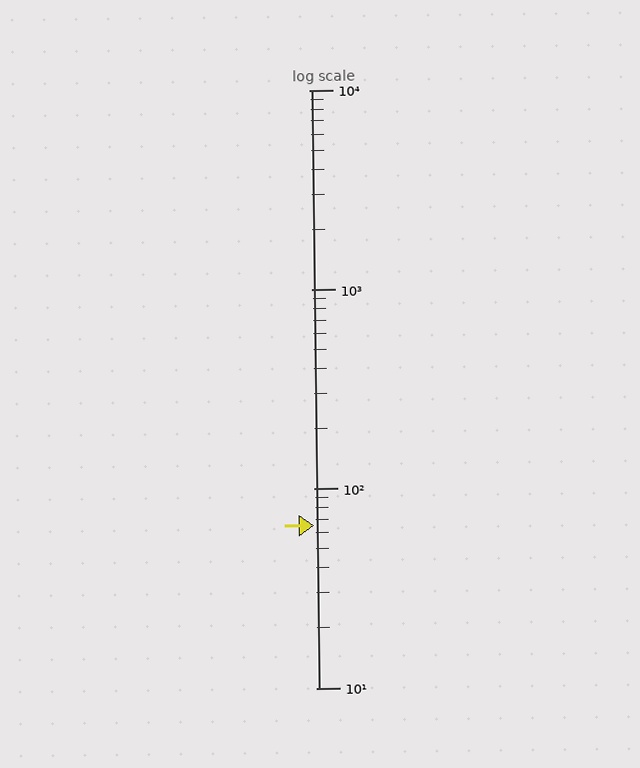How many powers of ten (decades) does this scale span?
The scale spans 3 decades, from 10 to 10000.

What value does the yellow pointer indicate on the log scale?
The pointer indicates approximately 65.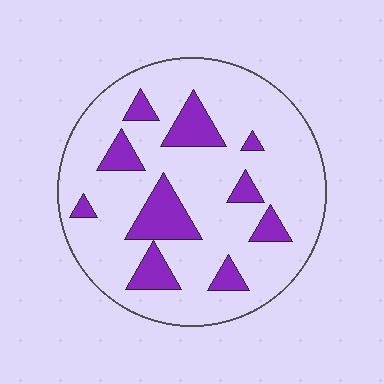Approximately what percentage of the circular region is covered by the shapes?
Approximately 20%.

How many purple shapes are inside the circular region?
10.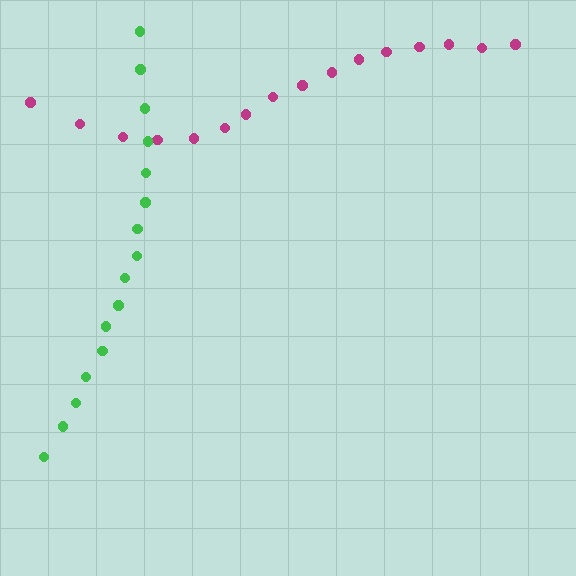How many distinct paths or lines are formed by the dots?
There are 2 distinct paths.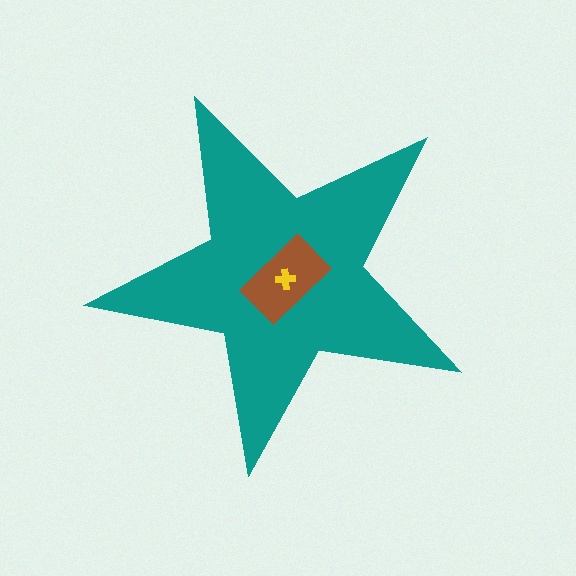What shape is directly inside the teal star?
The brown rectangle.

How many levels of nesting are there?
3.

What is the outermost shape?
The teal star.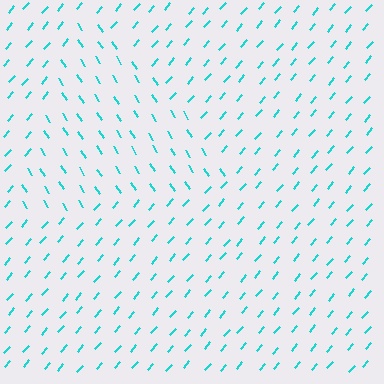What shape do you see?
I see a triangle.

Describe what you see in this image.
The image is filled with small cyan line segments. A triangle region in the image has lines oriented differently from the surrounding lines, creating a visible texture boundary.